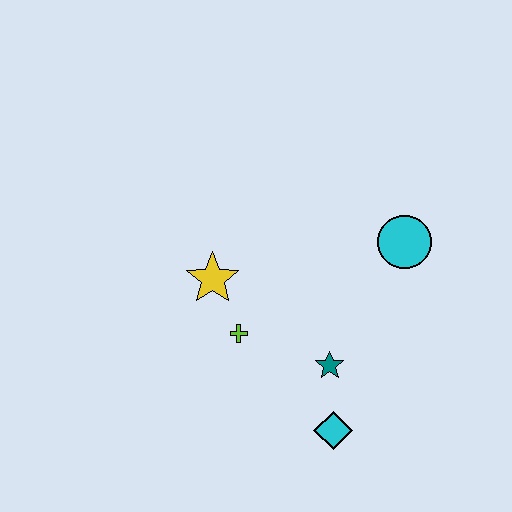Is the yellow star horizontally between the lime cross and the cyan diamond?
No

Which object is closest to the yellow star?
The lime cross is closest to the yellow star.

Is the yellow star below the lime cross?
No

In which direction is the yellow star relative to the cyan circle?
The yellow star is to the left of the cyan circle.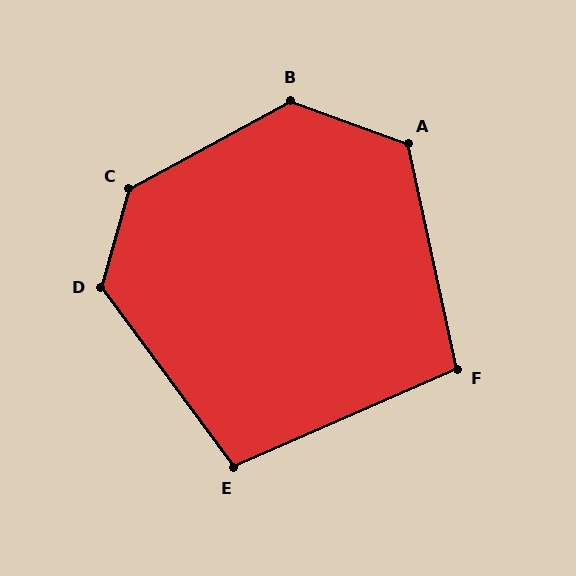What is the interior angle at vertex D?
Approximately 127 degrees (obtuse).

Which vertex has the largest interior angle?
C, at approximately 135 degrees.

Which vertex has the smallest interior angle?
F, at approximately 101 degrees.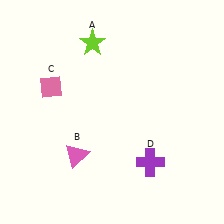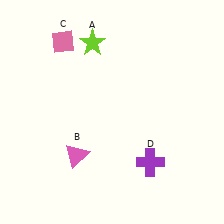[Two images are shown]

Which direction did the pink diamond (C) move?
The pink diamond (C) moved up.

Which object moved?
The pink diamond (C) moved up.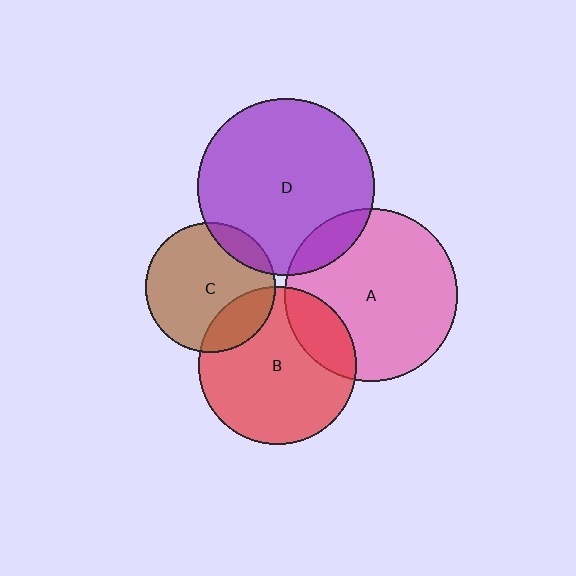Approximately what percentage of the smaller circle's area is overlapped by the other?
Approximately 10%.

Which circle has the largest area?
Circle D (purple).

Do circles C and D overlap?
Yes.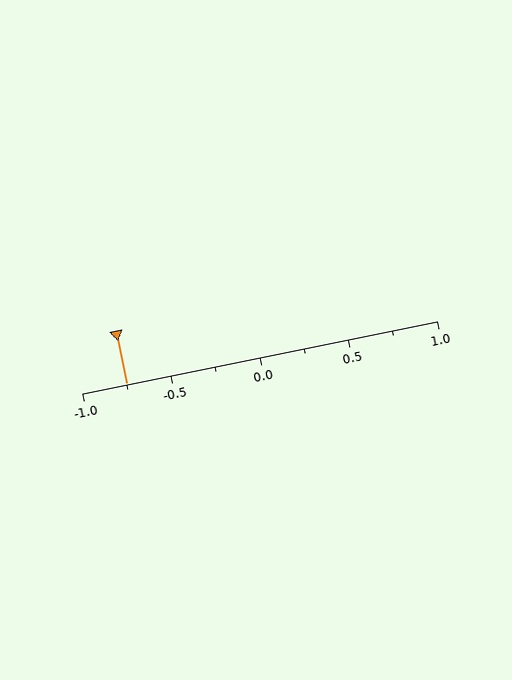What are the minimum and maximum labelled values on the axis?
The axis runs from -1.0 to 1.0.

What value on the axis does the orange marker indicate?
The marker indicates approximately -0.75.